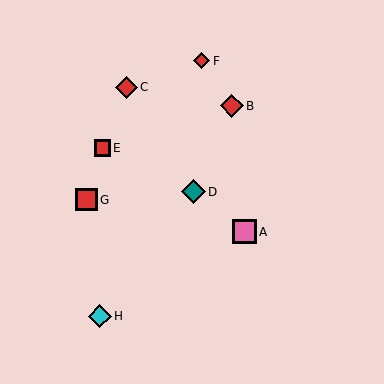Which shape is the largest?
The pink square (labeled A) is the largest.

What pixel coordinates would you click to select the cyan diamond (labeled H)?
Click at (100, 316) to select the cyan diamond H.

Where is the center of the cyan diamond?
The center of the cyan diamond is at (100, 316).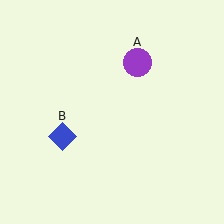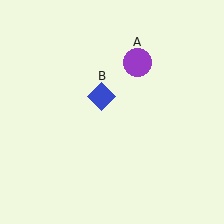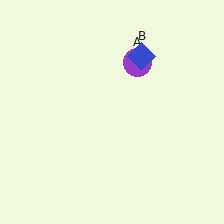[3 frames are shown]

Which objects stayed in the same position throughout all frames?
Purple circle (object A) remained stationary.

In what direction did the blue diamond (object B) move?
The blue diamond (object B) moved up and to the right.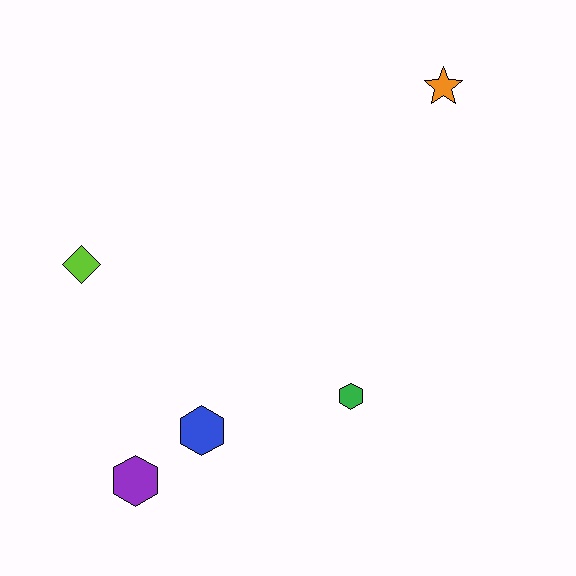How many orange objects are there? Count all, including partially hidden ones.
There is 1 orange object.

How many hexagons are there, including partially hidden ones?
There are 3 hexagons.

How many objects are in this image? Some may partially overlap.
There are 5 objects.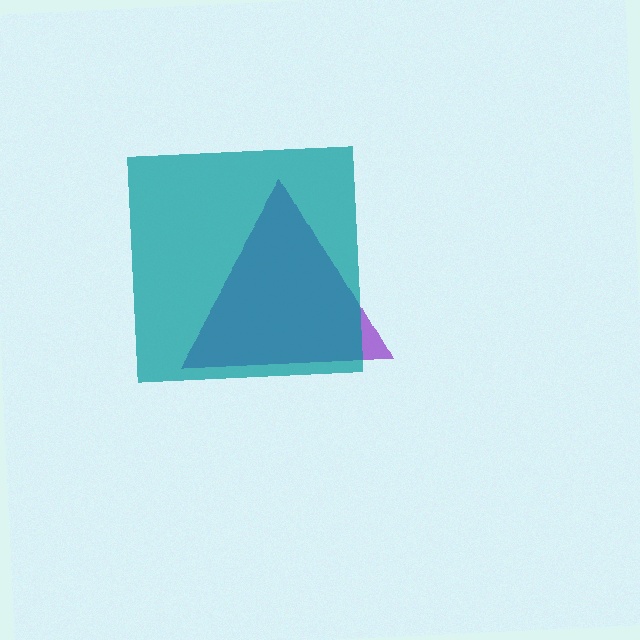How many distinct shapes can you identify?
There are 2 distinct shapes: a purple triangle, a teal square.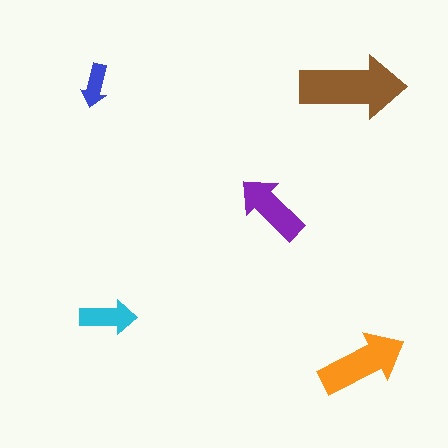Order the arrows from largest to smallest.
the brown one, the orange one, the purple one, the cyan one, the blue one.